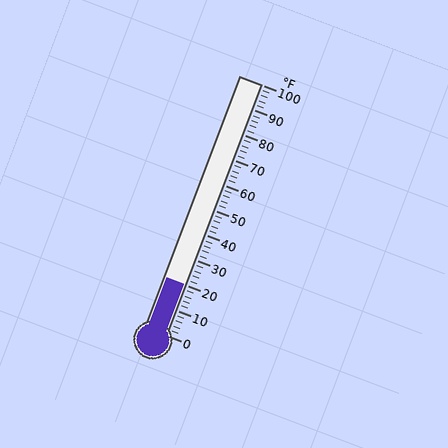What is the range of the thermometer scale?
The thermometer scale ranges from 0°F to 100°F.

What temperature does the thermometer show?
The thermometer shows approximately 20°F.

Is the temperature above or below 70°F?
The temperature is below 70°F.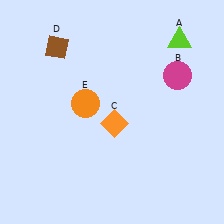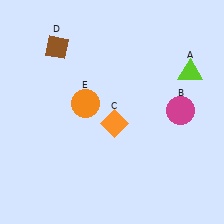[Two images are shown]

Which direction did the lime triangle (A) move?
The lime triangle (A) moved down.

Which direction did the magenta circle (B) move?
The magenta circle (B) moved down.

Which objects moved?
The objects that moved are: the lime triangle (A), the magenta circle (B).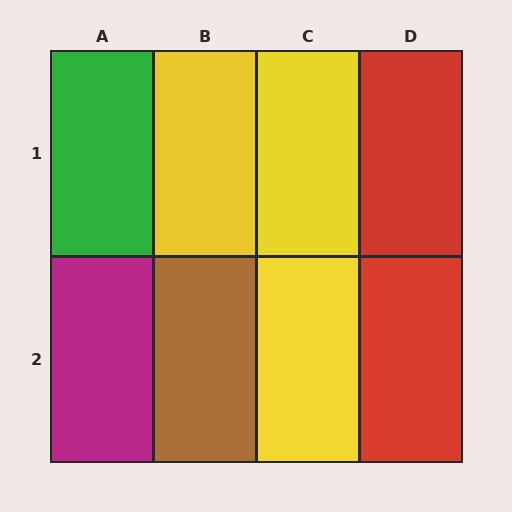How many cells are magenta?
1 cell is magenta.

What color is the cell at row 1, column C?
Yellow.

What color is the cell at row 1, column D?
Red.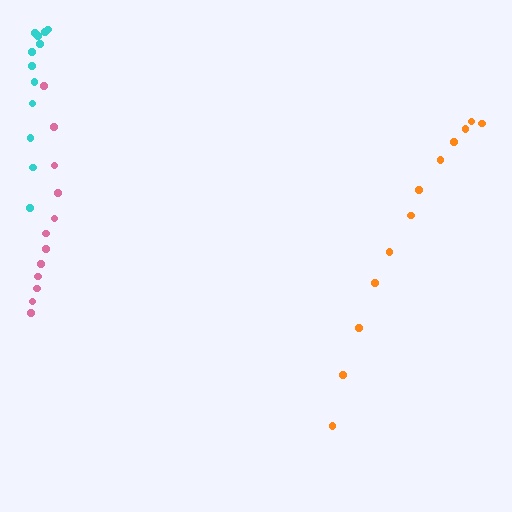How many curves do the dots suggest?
There are 3 distinct paths.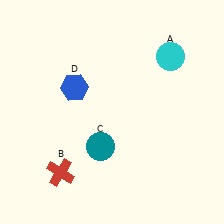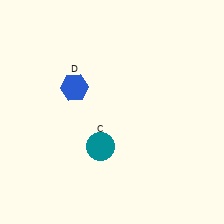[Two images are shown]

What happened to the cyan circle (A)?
The cyan circle (A) was removed in Image 2. It was in the top-right area of Image 1.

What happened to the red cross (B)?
The red cross (B) was removed in Image 2. It was in the bottom-left area of Image 1.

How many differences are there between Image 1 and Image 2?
There are 2 differences between the two images.